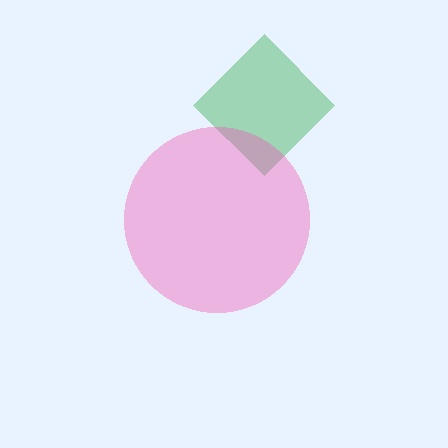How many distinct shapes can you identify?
There are 2 distinct shapes: a green diamond, a pink circle.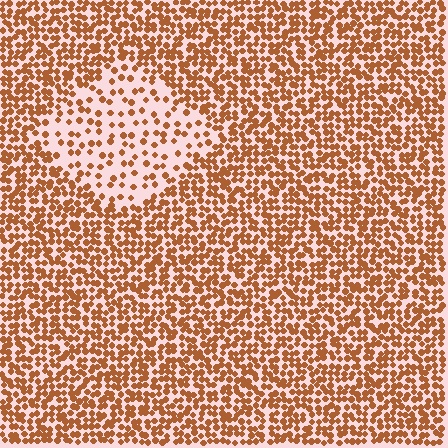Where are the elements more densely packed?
The elements are more densely packed outside the diamond boundary.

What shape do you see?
I see a diamond.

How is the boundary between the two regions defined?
The boundary is defined by a change in element density (approximately 2.4x ratio). All elements are the same color, size, and shape.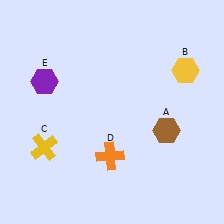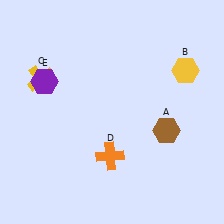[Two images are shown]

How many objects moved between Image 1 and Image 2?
1 object moved between the two images.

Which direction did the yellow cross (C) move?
The yellow cross (C) moved up.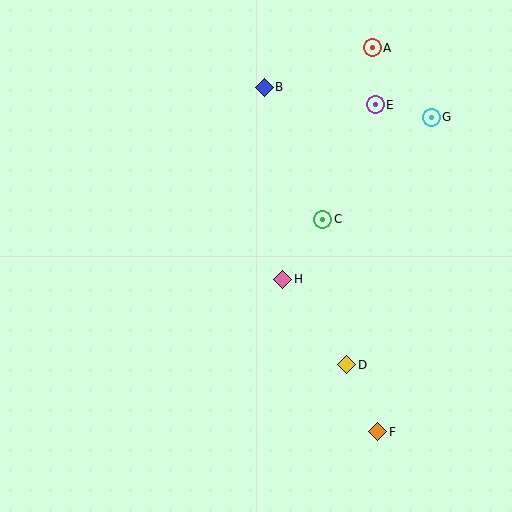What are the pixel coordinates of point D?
Point D is at (347, 365).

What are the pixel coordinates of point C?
Point C is at (323, 219).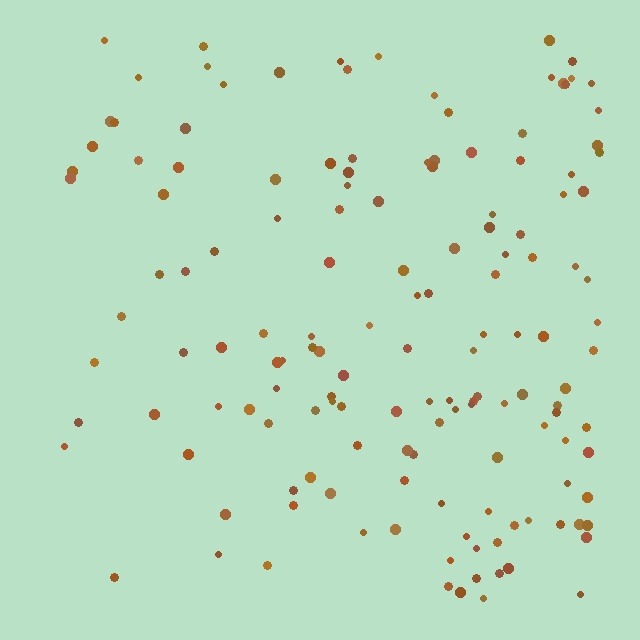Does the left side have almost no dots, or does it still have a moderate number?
Still a moderate number, just noticeably fewer than the right.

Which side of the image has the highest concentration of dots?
The right.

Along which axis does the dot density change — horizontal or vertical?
Horizontal.